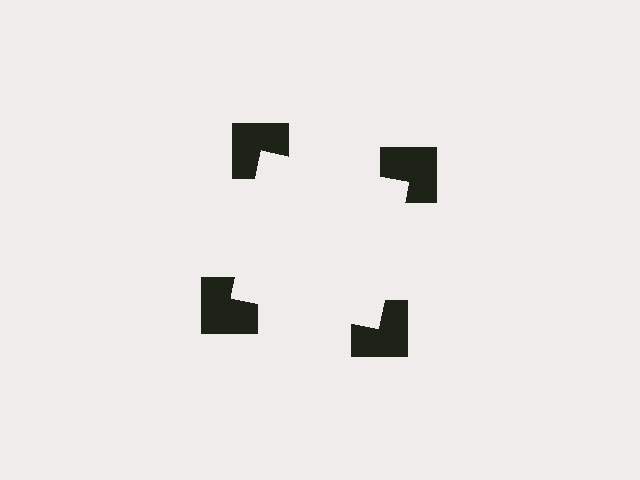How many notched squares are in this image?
There are 4 — one at each vertex of the illusory square.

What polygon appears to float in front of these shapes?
An illusory square — its edges are inferred from the aligned wedge cuts in the notched squares, not physically drawn.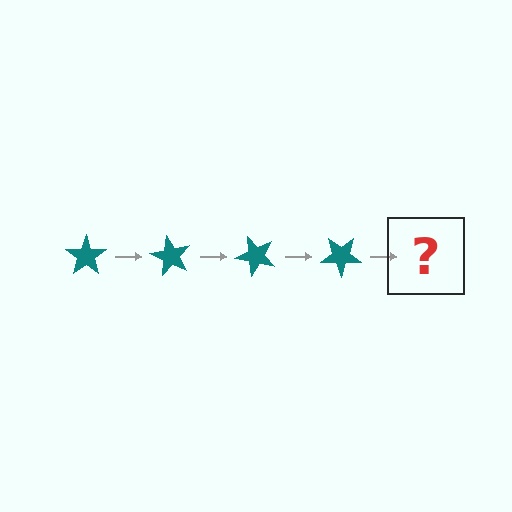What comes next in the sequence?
The next element should be a teal star rotated 240 degrees.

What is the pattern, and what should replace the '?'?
The pattern is that the star rotates 60 degrees each step. The '?' should be a teal star rotated 240 degrees.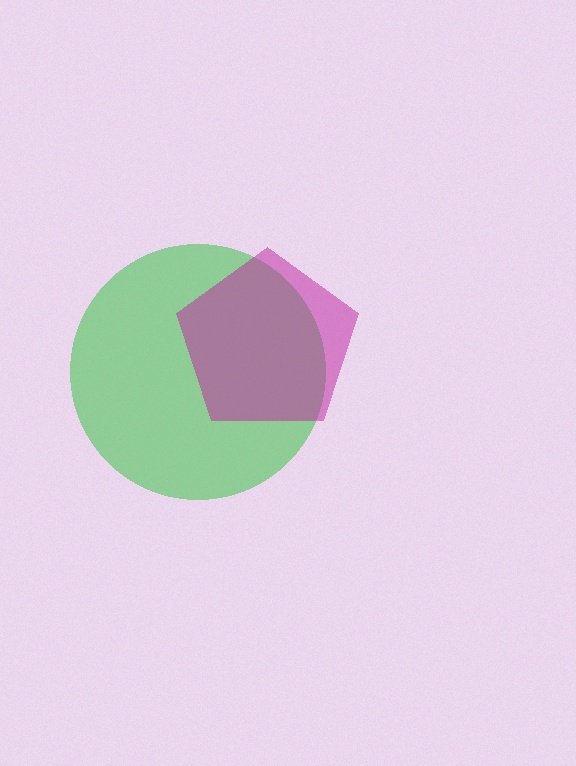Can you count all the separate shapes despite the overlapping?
Yes, there are 2 separate shapes.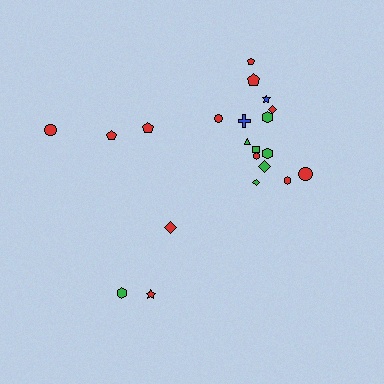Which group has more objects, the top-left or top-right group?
The top-right group.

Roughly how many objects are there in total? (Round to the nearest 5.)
Roughly 20 objects in total.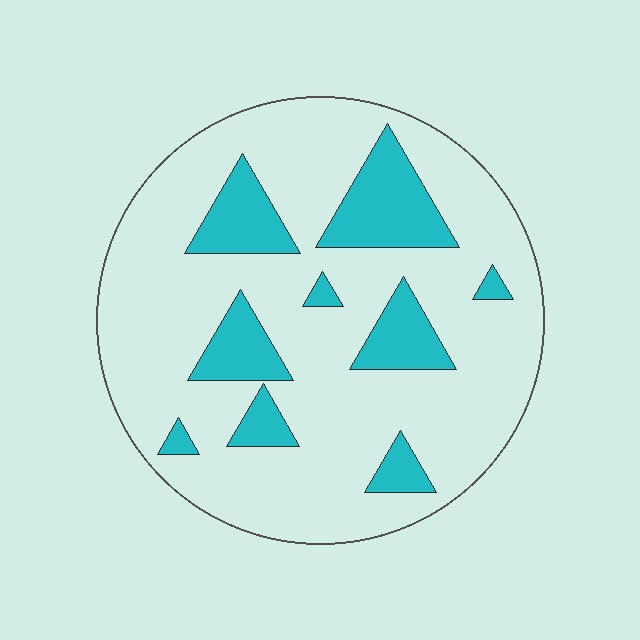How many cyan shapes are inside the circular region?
9.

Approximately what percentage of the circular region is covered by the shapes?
Approximately 20%.